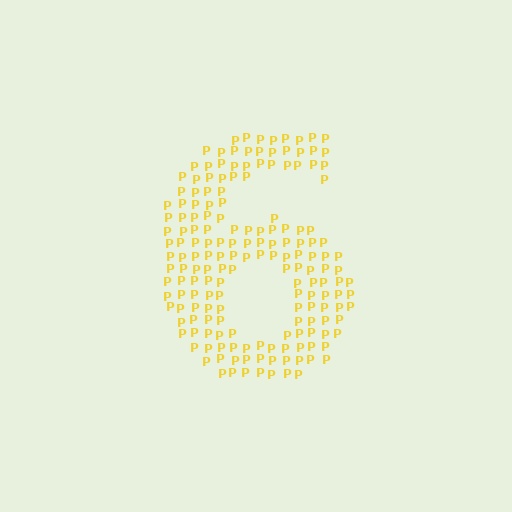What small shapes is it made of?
It is made of small letter P's.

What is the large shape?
The large shape is the digit 6.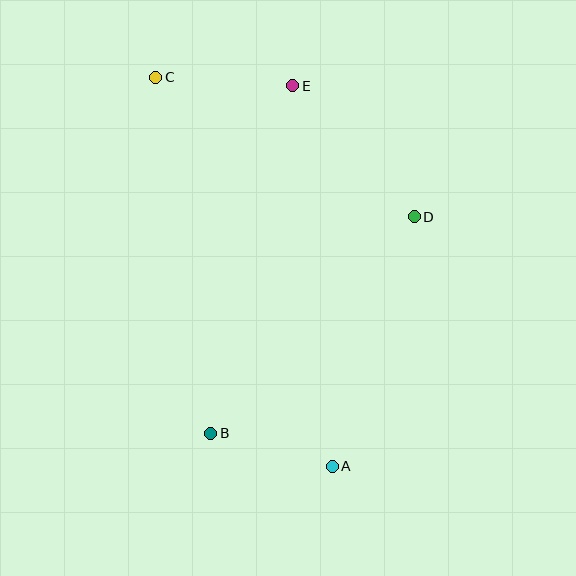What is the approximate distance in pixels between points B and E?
The distance between B and E is approximately 357 pixels.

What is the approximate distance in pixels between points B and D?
The distance between B and D is approximately 297 pixels.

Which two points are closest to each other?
Points A and B are closest to each other.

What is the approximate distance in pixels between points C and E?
The distance between C and E is approximately 137 pixels.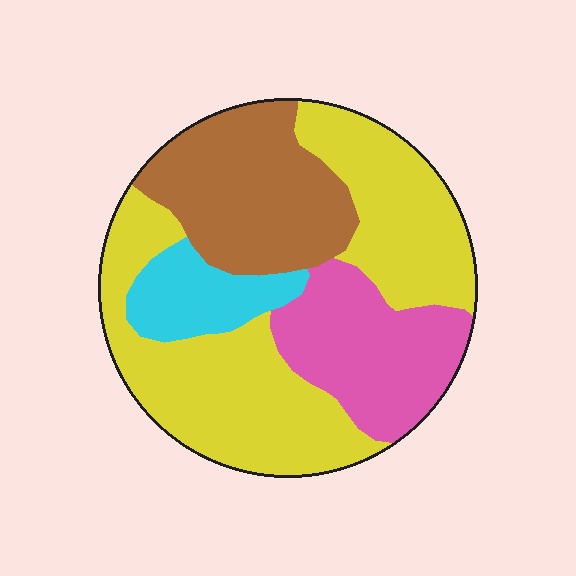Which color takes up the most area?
Yellow, at roughly 50%.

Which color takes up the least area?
Cyan, at roughly 10%.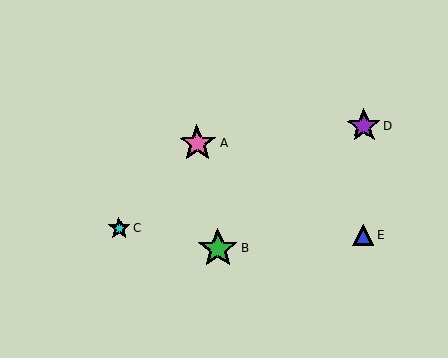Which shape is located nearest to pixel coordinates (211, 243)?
The green star (labeled B) at (218, 248) is nearest to that location.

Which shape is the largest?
The green star (labeled B) is the largest.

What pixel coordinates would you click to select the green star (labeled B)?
Click at (218, 248) to select the green star B.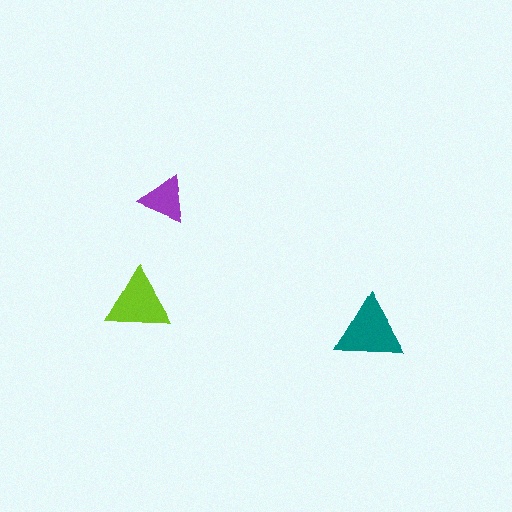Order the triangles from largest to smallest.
the teal one, the lime one, the purple one.